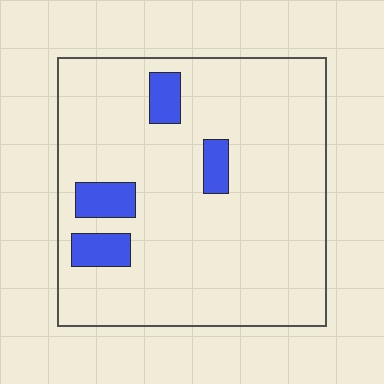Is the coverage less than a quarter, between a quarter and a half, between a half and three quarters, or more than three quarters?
Less than a quarter.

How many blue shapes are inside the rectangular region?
4.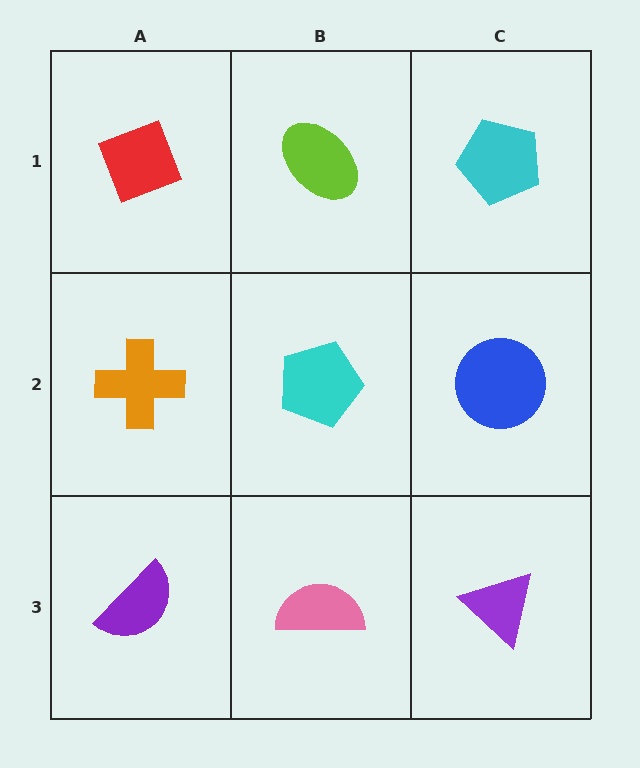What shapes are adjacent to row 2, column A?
A red diamond (row 1, column A), a purple semicircle (row 3, column A), a cyan pentagon (row 2, column B).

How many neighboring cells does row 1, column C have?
2.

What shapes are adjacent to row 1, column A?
An orange cross (row 2, column A), a lime ellipse (row 1, column B).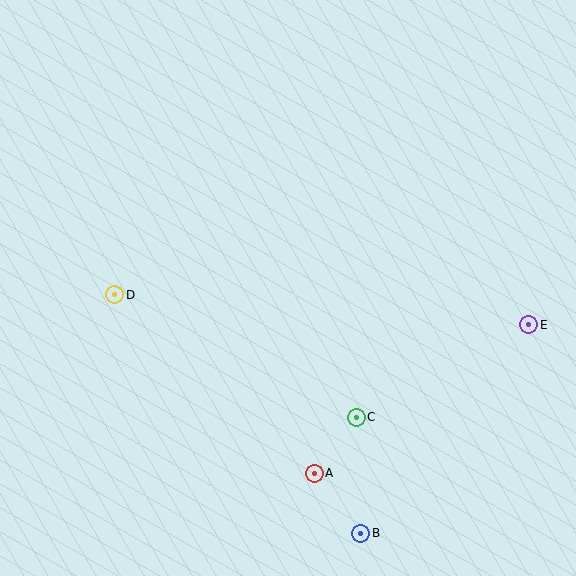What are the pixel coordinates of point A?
Point A is at (314, 474).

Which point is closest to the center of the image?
Point C at (356, 417) is closest to the center.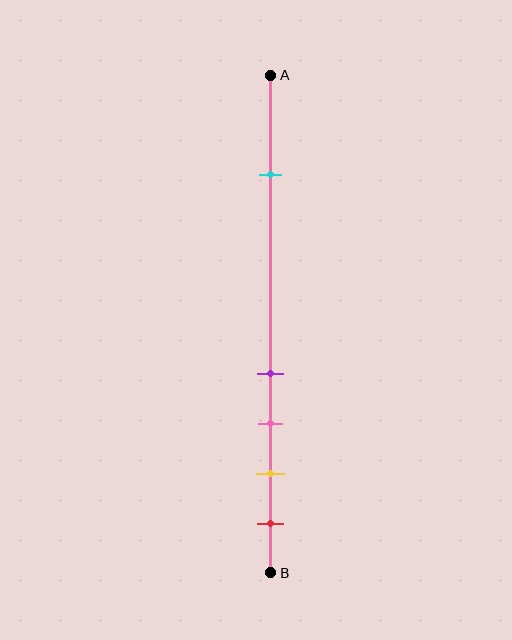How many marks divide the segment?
There are 5 marks dividing the segment.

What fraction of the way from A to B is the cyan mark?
The cyan mark is approximately 20% (0.2) of the way from A to B.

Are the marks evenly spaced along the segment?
No, the marks are not evenly spaced.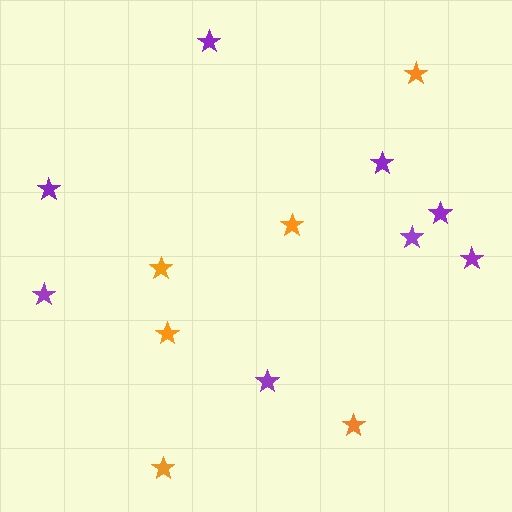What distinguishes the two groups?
There are 2 groups: one group of orange stars (6) and one group of purple stars (8).